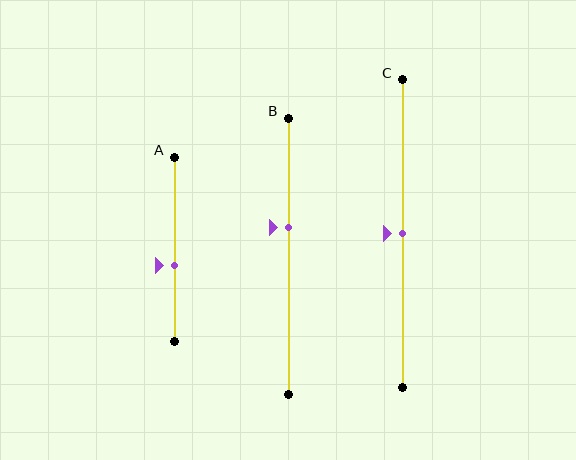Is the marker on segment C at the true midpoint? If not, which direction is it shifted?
Yes, the marker on segment C is at the true midpoint.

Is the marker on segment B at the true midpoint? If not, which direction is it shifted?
No, the marker on segment B is shifted upward by about 10% of the segment length.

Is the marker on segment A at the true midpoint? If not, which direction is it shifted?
No, the marker on segment A is shifted downward by about 9% of the segment length.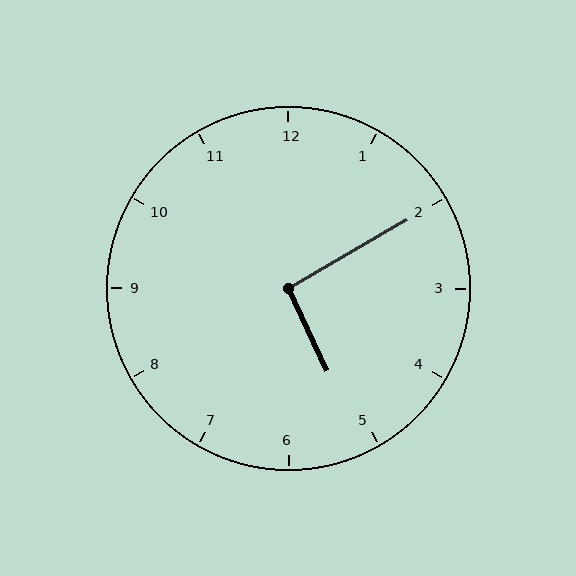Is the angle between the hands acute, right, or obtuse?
It is right.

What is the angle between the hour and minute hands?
Approximately 95 degrees.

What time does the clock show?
5:10.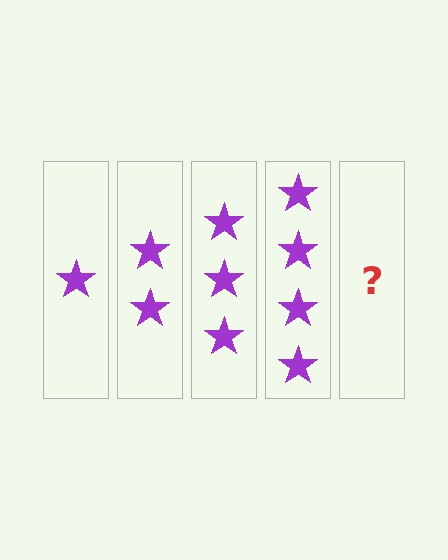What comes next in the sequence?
The next element should be 5 stars.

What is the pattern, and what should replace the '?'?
The pattern is that each step adds one more star. The '?' should be 5 stars.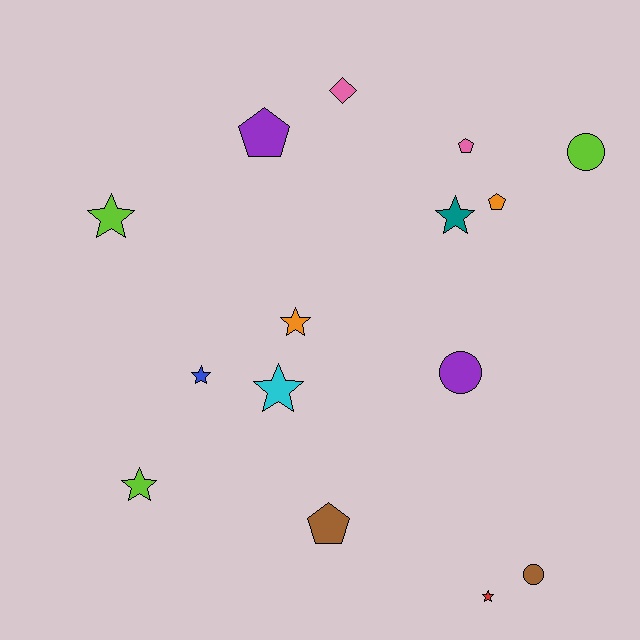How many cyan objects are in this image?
There is 1 cyan object.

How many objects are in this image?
There are 15 objects.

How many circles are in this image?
There are 3 circles.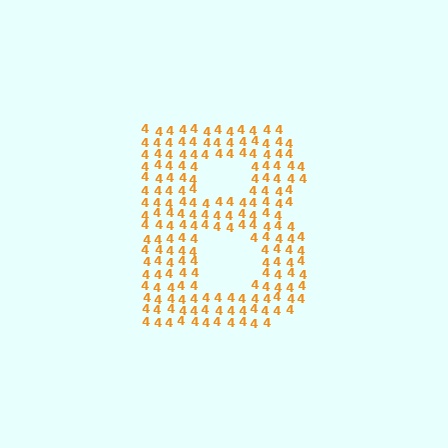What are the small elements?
The small elements are digit 4's.